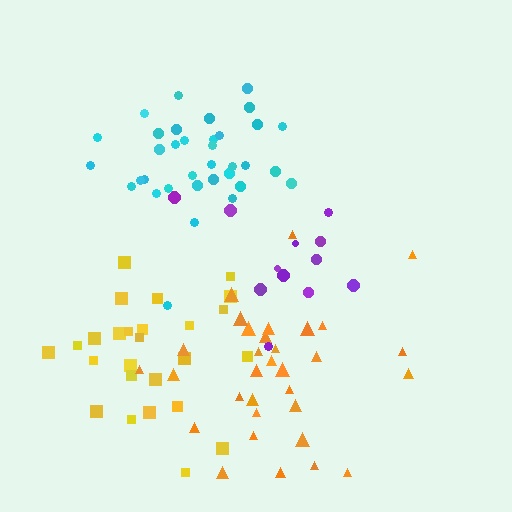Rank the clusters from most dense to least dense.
cyan, orange, yellow, purple.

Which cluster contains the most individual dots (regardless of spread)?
Cyan (35).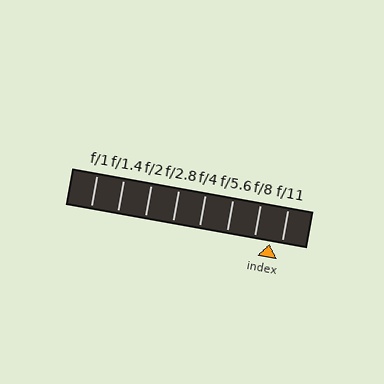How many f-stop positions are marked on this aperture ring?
There are 8 f-stop positions marked.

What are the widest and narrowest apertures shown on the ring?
The widest aperture shown is f/1 and the narrowest is f/11.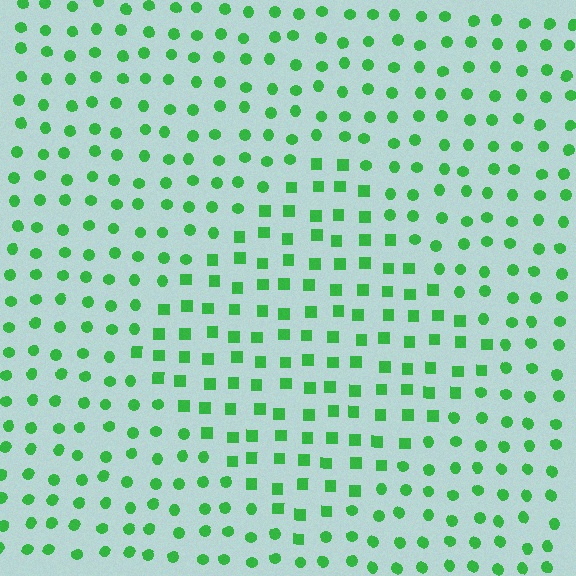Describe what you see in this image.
The image is filled with small green elements arranged in a uniform grid. A diamond-shaped region contains squares, while the surrounding area contains circles. The boundary is defined purely by the change in element shape.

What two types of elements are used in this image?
The image uses squares inside the diamond region and circles outside it.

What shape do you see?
I see a diamond.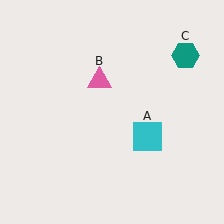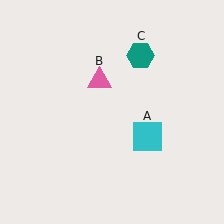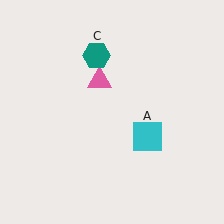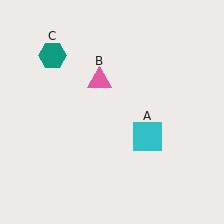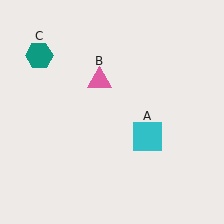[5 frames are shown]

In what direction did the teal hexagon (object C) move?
The teal hexagon (object C) moved left.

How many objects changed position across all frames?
1 object changed position: teal hexagon (object C).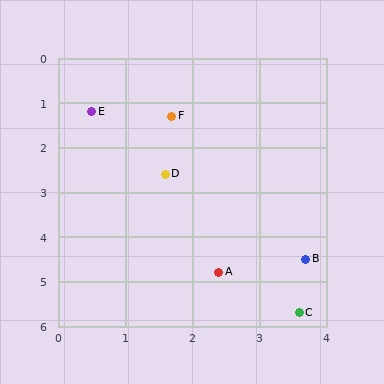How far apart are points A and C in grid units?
Points A and C are about 1.5 grid units apart.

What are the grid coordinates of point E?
Point E is at approximately (0.5, 1.2).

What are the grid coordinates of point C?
Point C is at approximately (3.6, 5.7).